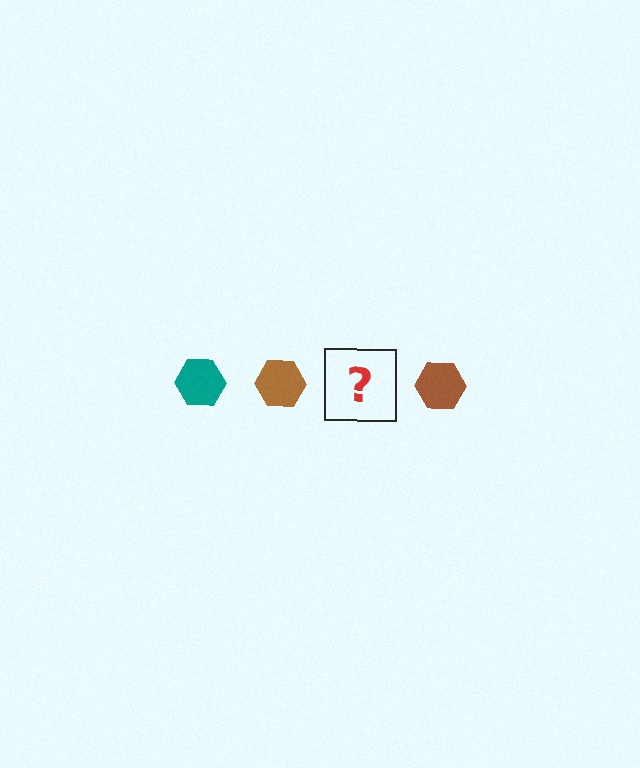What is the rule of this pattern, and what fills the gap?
The rule is that the pattern cycles through teal, brown hexagons. The gap should be filled with a teal hexagon.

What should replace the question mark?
The question mark should be replaced with a teal hexagon.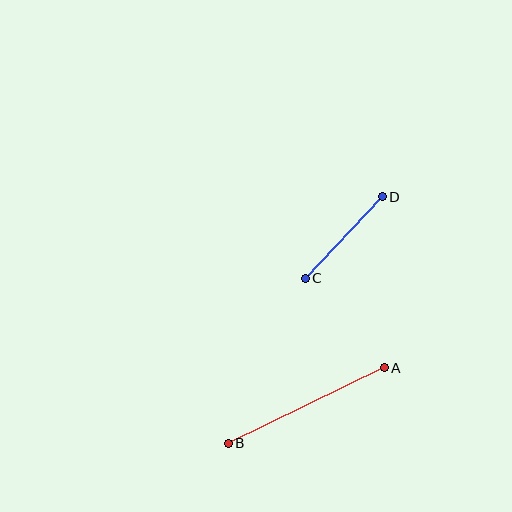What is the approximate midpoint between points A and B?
The midpoint is at approximately (306, 406) pixels.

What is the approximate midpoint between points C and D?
The midpoint is at approximately (344, 238) pixels.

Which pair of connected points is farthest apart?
Points A and B are farthest apart.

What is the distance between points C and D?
The distance is approximately 112 pixels.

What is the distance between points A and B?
The distance is approximately 173 pixels.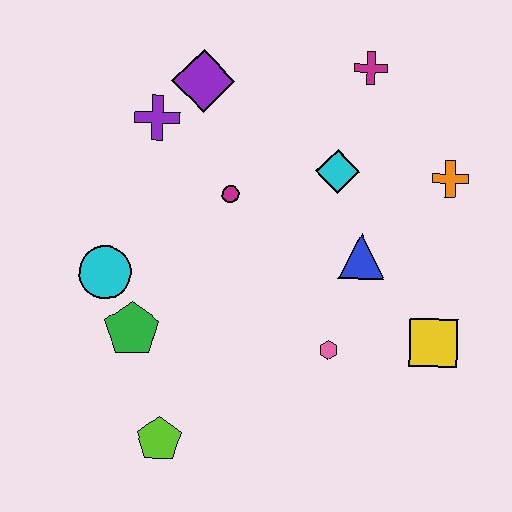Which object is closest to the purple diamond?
The purple cross is closest to the purple diamond.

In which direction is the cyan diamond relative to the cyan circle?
The cyan diamond is to the right of the cyan circle.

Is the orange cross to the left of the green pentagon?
No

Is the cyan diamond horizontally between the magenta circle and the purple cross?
No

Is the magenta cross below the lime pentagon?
No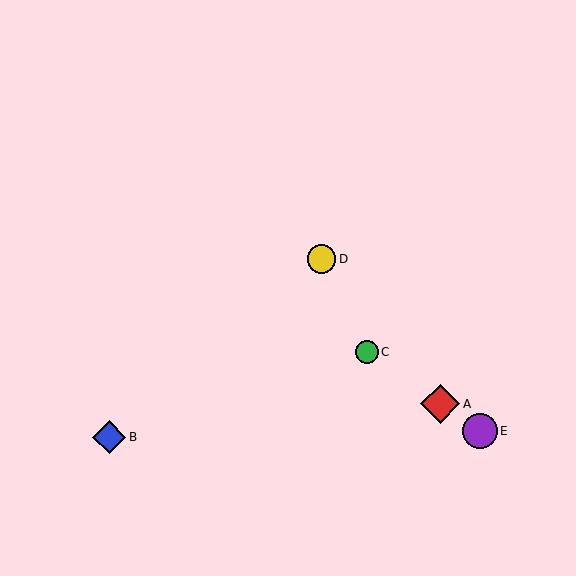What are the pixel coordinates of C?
Object C is at (367, 352).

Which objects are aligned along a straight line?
Objects A, C, E are aligned along a straight line.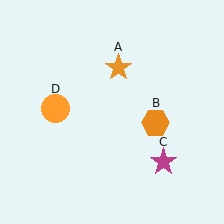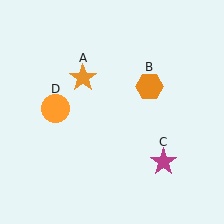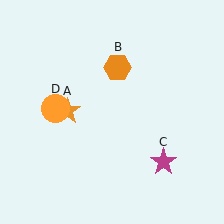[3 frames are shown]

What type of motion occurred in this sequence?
The orange star (object A), orange hexagon (object B) rotated counterclockwise around the center of the scene.